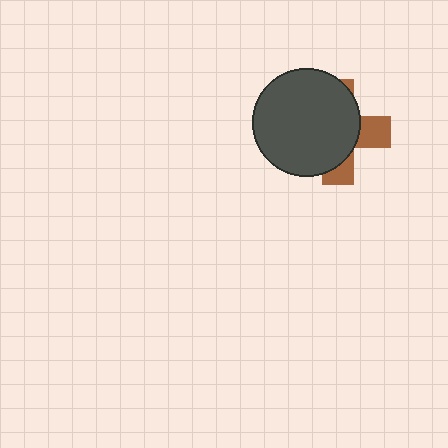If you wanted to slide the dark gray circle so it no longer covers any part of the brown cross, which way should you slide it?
Slide it left — that is the most direct way to separate the two shapes.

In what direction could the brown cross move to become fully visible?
The brown cross could move right. That would shift it out from behind the dark gray circle entirely.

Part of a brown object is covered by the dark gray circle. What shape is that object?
It is a cross.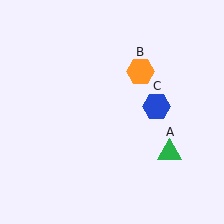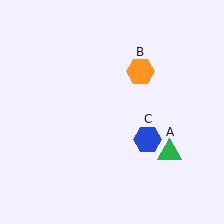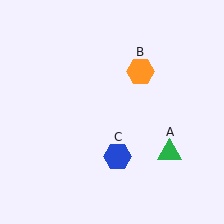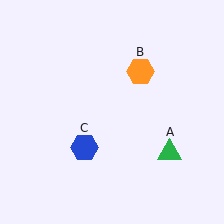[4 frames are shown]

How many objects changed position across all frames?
1 object changed position: blue hexagon (object C).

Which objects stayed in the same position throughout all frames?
Green triangle (object A) and orange hexagon (object B) remained stationary.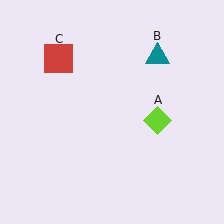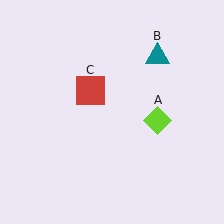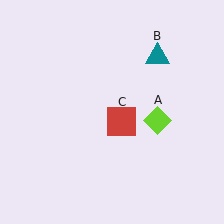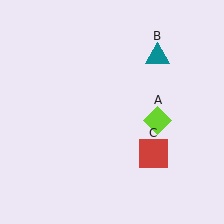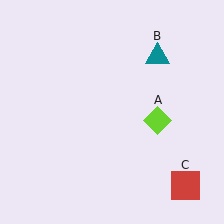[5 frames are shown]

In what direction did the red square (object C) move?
The red square (object C) moved down and to the right.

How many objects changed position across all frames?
1 object changed position: red square (object C).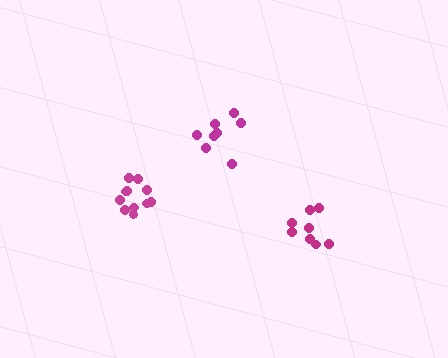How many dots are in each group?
Group 1: 11 dots, Group 2: 8 dots, Group 3: 8 dots (27 total).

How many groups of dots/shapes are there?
There are 3 groups.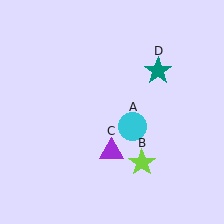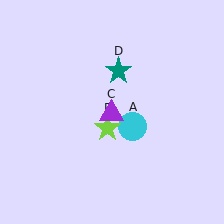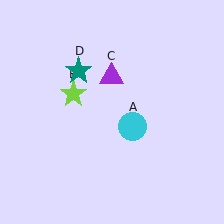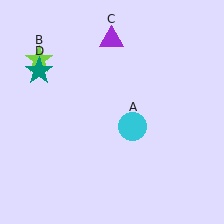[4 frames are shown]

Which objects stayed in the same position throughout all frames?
Cyan circle (object A) remained stationary.